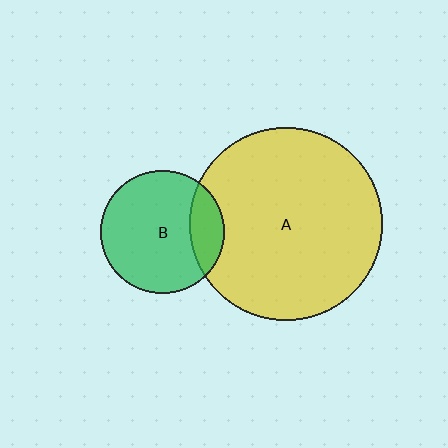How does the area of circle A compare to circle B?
Approximately 2.4 times.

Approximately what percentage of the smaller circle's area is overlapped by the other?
Approximately 20%.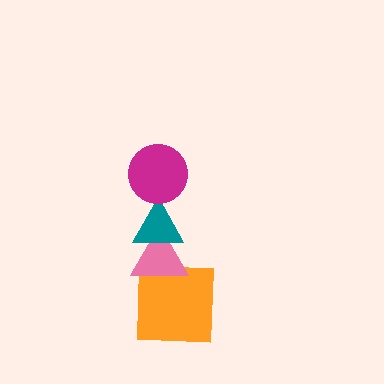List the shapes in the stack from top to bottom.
From top to bottom: the magenta circle, the teal triangle, the pink triangle, the orange square.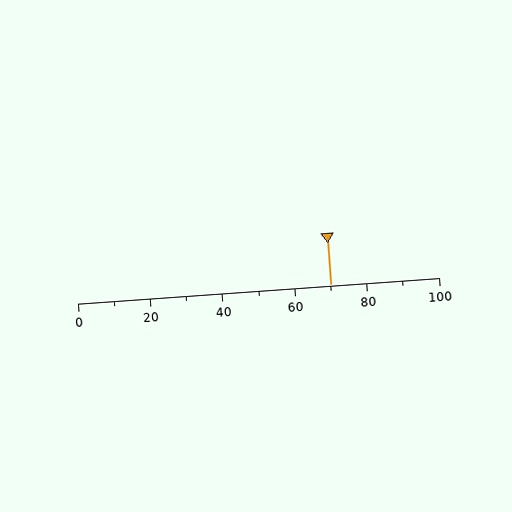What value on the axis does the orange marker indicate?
The marker indicates approximately 70.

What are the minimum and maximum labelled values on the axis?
The axis runs from 0 to 100.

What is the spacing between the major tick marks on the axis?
The major ticks are spaced 20 apart.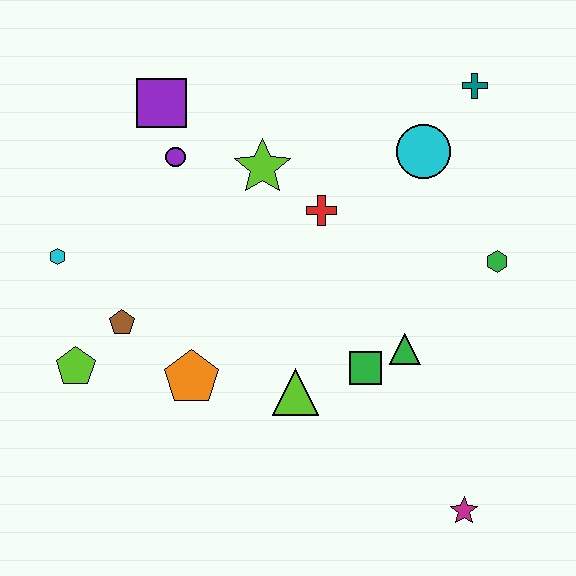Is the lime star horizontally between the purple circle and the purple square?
No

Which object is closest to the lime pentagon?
The brown pentagon is closest to the lime pentagon.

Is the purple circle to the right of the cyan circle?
No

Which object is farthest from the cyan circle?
The lime pentagon is farthest from the cyan circle.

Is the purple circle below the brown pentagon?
No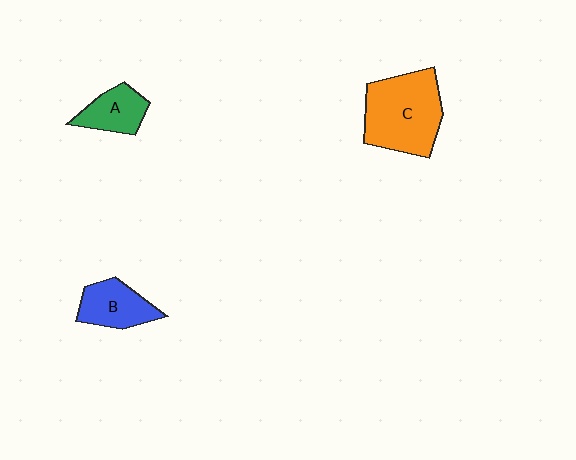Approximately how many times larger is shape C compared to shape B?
Approximately 1.9 times.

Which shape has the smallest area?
Shape A (green).